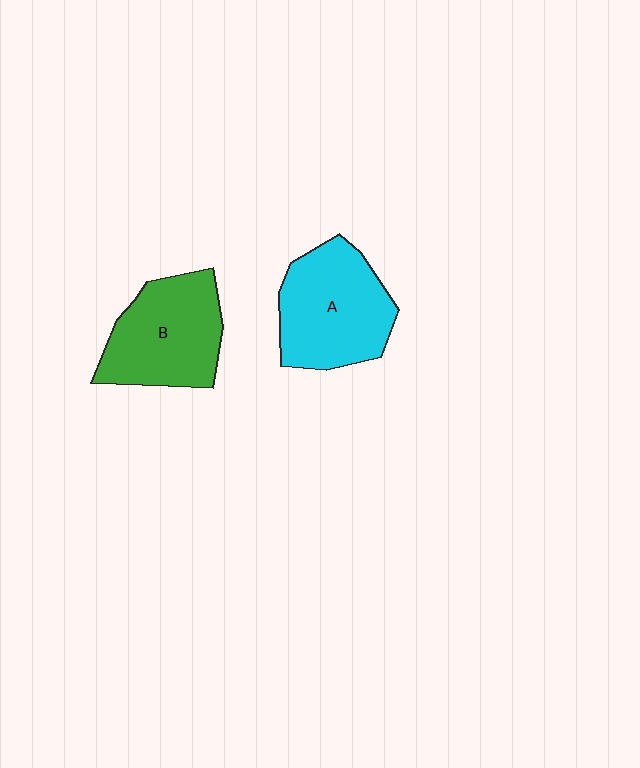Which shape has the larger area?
Shape A (cyan).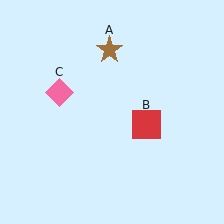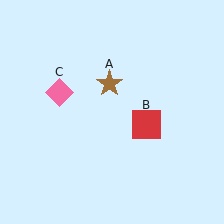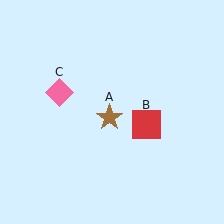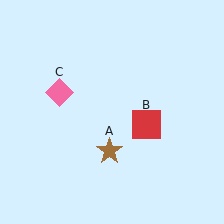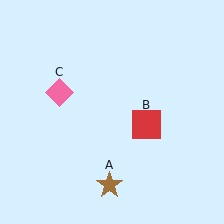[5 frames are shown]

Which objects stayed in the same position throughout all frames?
Red square (object B) and pink diamond (object C) remained stationary.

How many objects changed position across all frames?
1 object changed position: brown star (object A).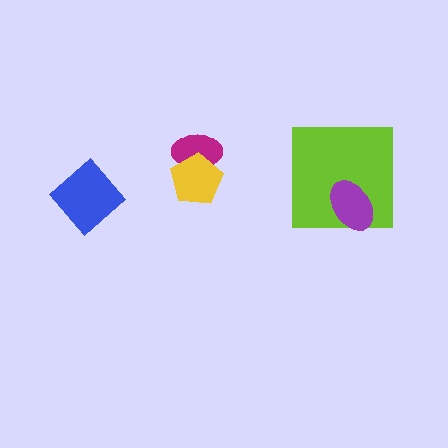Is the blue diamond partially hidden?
No, no other shape covers it.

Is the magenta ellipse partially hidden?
Yes, it is partially covered by another shape.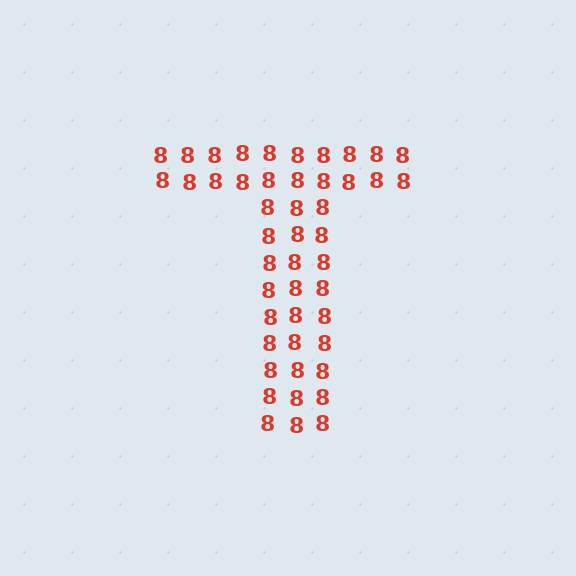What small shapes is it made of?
It is made of small digit 8's.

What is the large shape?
The large shape is the letter T.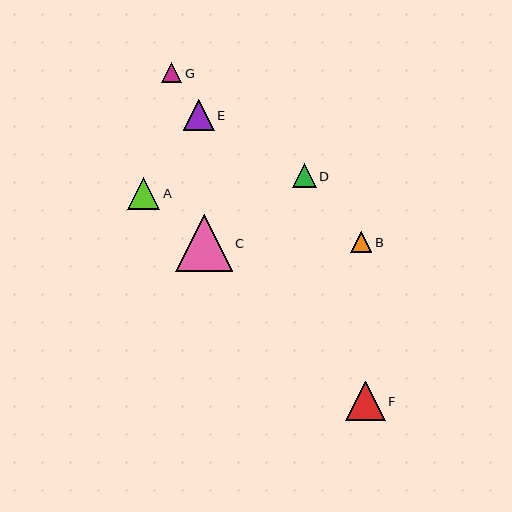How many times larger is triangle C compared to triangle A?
Triangle C is approximately 1.7 times the size of triangle A.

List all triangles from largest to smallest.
From largest to smallest: C, F, A, E, D, B, G.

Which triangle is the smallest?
Triangle G is the smallest with a size of approximately 20 pixels.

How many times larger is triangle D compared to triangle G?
Triangle D is approximately 1.2 times the size of triangle G.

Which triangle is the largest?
Triangle C is the largest with a size of approximately 57 pixels.